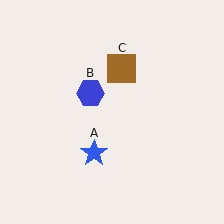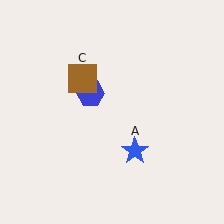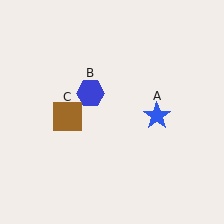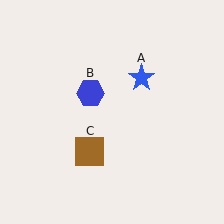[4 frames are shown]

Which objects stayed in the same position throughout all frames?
Blue hexagon (object B) remained stationary.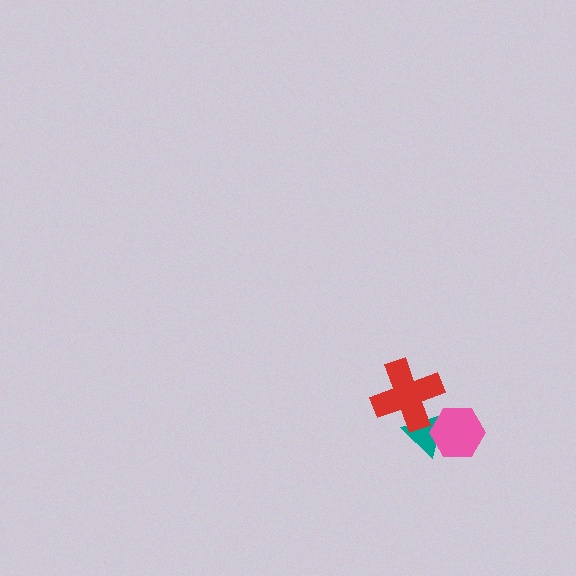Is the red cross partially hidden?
No, no other shape covers it.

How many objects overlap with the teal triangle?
2 objects overlap with the teal triangle.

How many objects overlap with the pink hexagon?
1 object overlaps with the pink hexagon.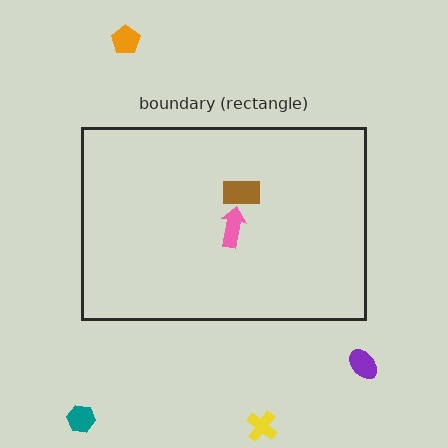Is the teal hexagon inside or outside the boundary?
Outside.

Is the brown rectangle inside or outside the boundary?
Inside.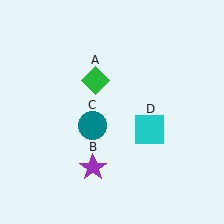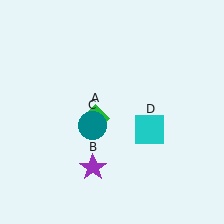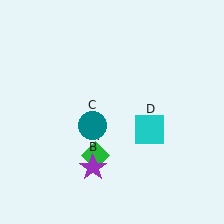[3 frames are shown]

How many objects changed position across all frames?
1 object changed position: green diamond (object A).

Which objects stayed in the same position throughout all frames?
Purple star (object B) and teal circle (object C) and cyan square (object D) remained stationary.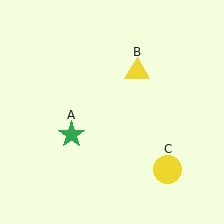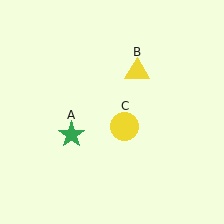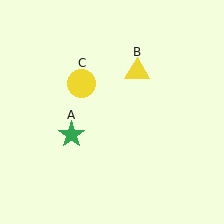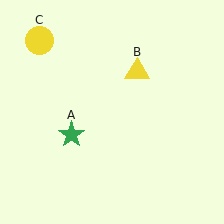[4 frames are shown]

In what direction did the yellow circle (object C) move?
The yellow circle (object C) moved up and to the left.